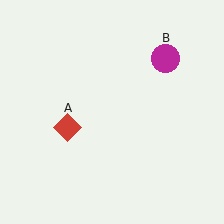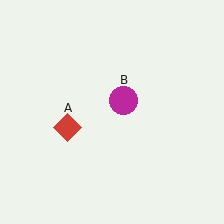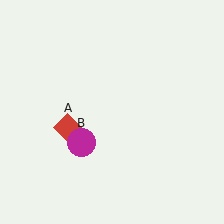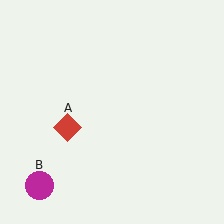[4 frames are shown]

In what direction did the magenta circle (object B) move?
The magenta circle (object B) moved down and to the left.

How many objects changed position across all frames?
1 object changed position: magenta circle (object B).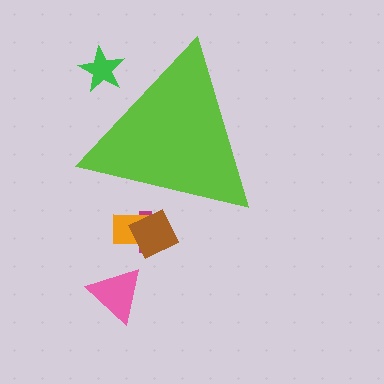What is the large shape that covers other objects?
A lime triangle.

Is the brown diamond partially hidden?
Yes, the brown diamond is partially hidden behind the lime triangle.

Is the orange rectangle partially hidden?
Yes, the orange rectangle is partially hidden behind the lime triangle.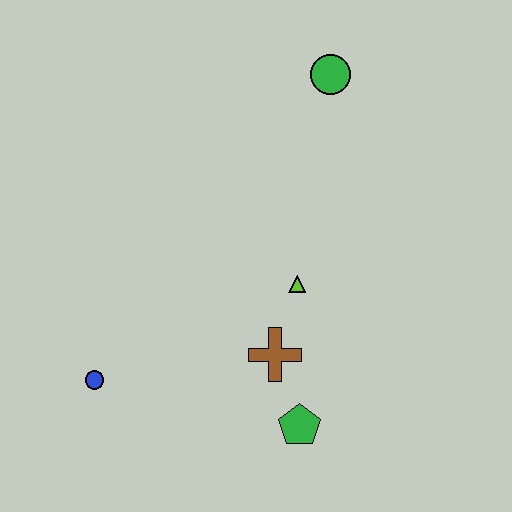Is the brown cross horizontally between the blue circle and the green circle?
Yes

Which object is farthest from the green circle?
The blue circle is farthest from the green circle.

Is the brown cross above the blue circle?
Yes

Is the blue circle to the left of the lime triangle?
Yes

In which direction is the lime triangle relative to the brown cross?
The lime triangle is above the brown cross.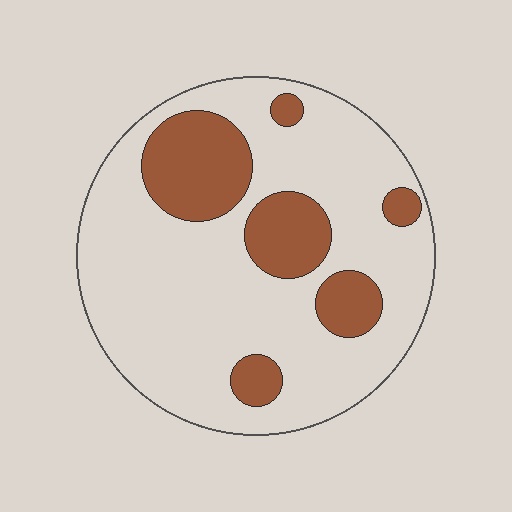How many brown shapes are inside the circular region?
6.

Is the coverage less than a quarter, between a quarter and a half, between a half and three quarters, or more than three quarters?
Less than a quarter.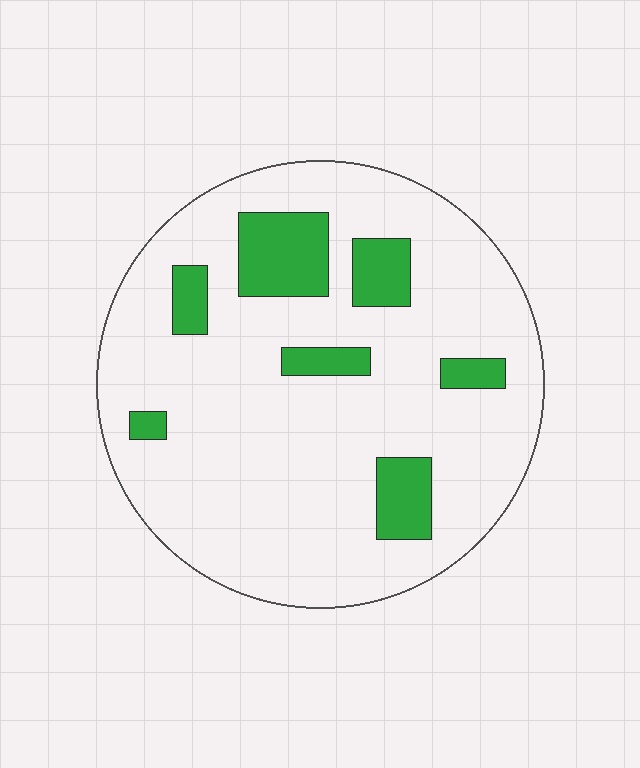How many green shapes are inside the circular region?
7.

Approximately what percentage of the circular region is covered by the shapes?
Approximately 15%.